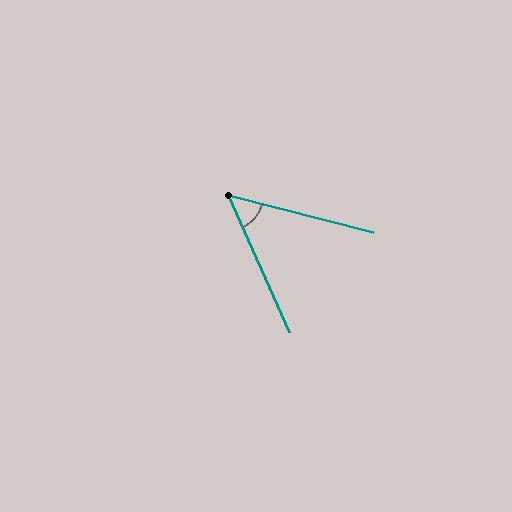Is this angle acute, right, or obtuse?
It is acute.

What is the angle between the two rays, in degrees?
Approximately 52 degrees.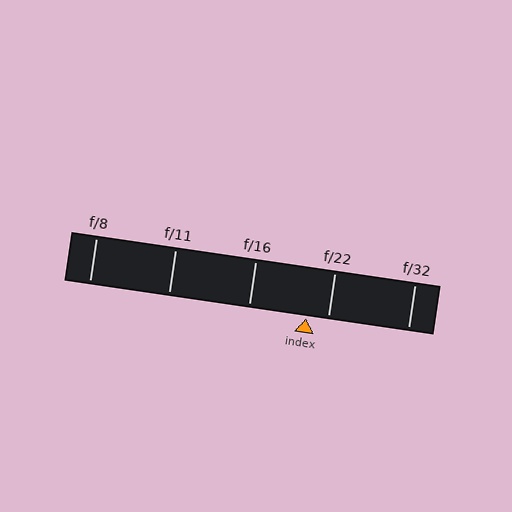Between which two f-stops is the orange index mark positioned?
The index mark is between f/16 and f/22.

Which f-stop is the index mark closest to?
The index mark is closest to f/22.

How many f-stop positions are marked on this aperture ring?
There are 5 f-stop positions marked.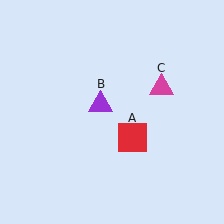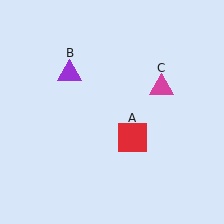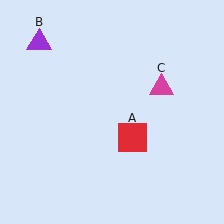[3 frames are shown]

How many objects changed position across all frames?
1 object changed position: purple triangle (object B).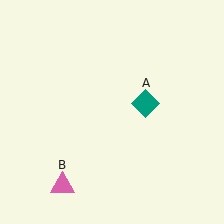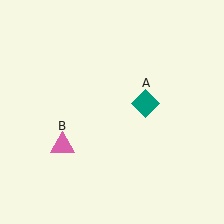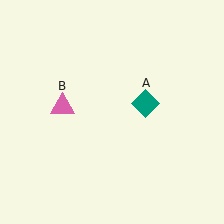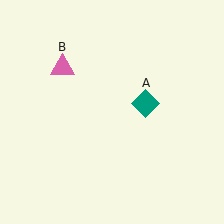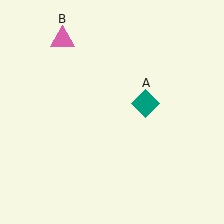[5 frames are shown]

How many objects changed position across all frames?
1 object changed position: pink triangle (object B).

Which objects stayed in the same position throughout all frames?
Teal diamond (object A) remained stationary.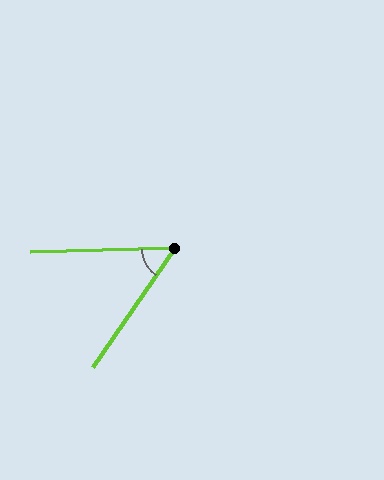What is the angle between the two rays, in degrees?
Approximately 54 degrees.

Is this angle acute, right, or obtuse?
It is acute.